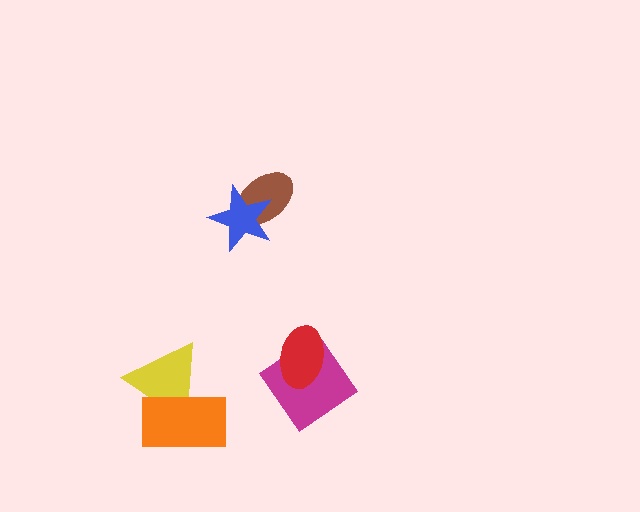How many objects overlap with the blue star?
1 object overlaps with the blue star.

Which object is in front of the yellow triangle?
The orange rectangle is in front of the yellow triangle.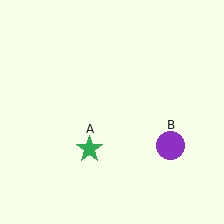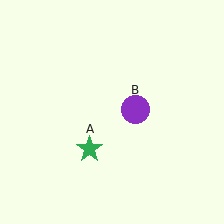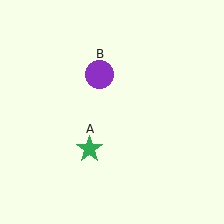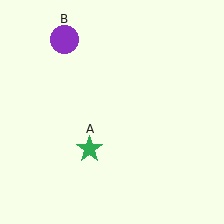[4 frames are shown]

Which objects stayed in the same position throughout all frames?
Green star (object A) remained stationary.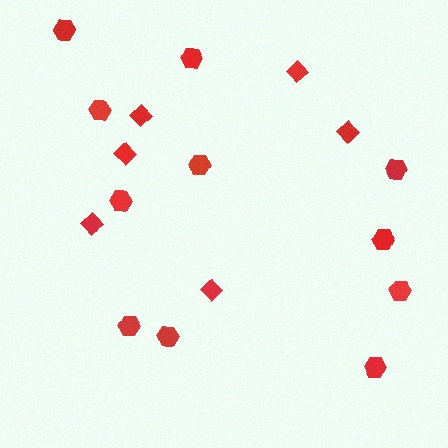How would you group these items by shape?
There are 2 groups: one group of diamonds (6) and one group of hexagons (11).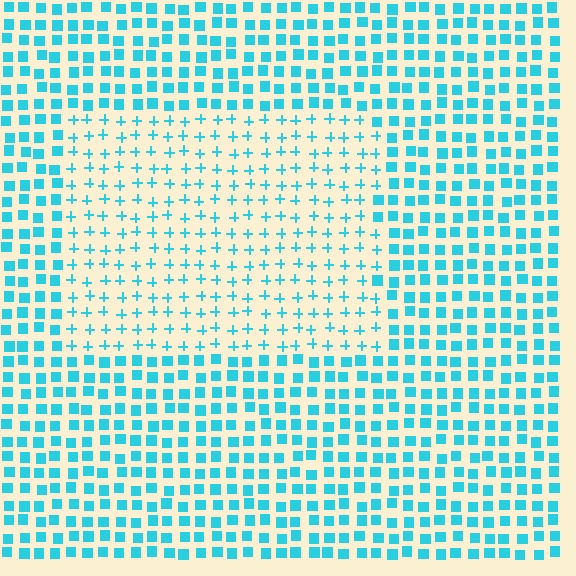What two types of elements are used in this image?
The image uses plus signs inside the rectangle region and squares outside it.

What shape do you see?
I see a rectangle.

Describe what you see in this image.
The image is filled with small cyan elements arranged in a uniform grid. A rectangle-shaped region contains plus signs, while the surrounding area contains squares. The boundary is defined purely by the change in element shape.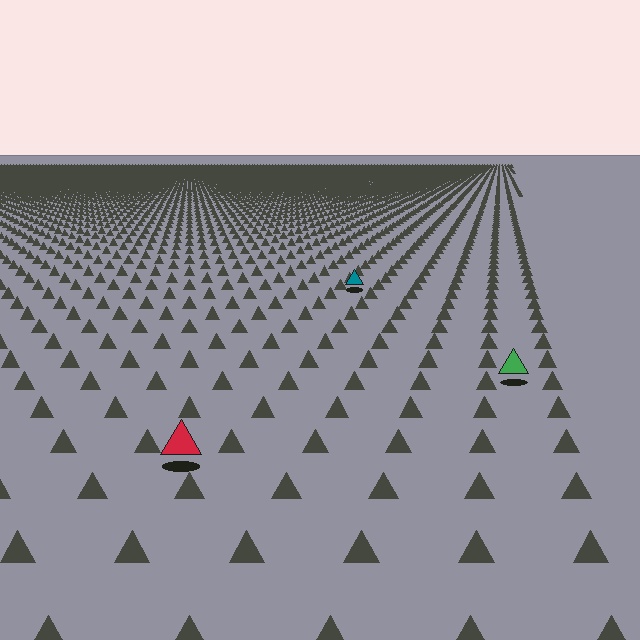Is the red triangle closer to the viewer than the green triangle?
Yes. The red triangle is closer — you can tell from the texture gradient: the ground texture is coarser near it.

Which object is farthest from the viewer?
The teal triangle is farthest from the viewer. It appears smaller and the ground texture around it is denser.